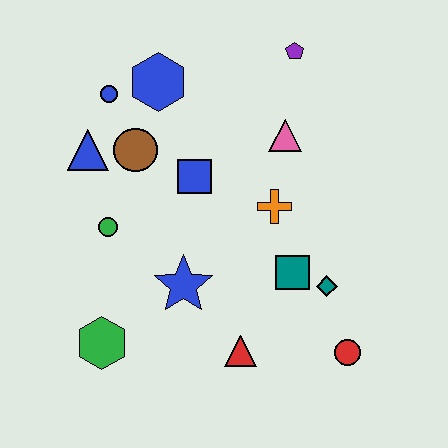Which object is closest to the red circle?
The teal diamond is closest to the red circle.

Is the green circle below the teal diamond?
No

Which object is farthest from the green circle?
The red circle is farthest from the green circle.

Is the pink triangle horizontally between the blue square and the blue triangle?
No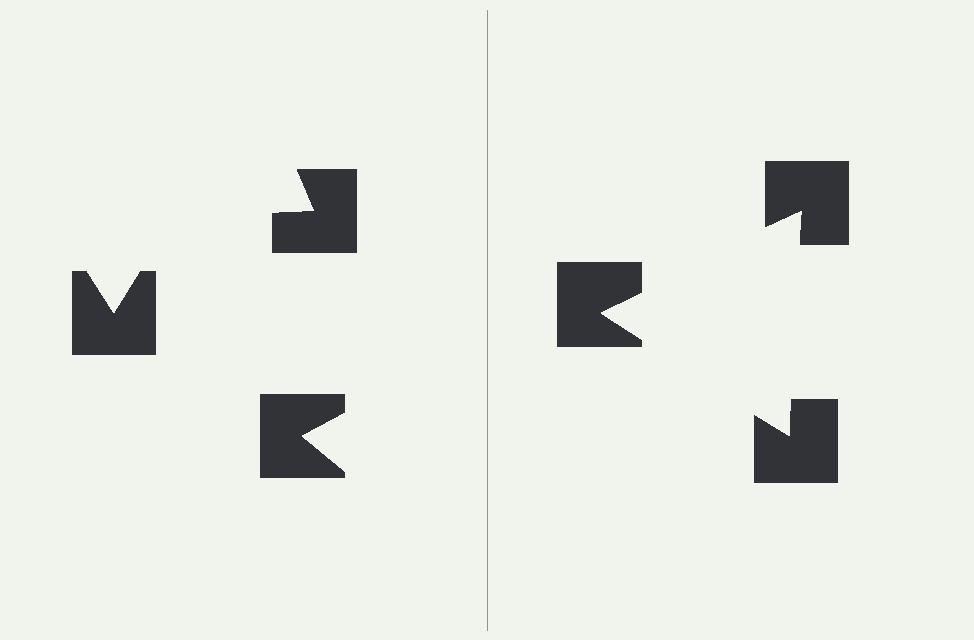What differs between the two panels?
The notched squares are positioned identically on both sides; only the wedge orientations differ. On the right they align to a triangle; on the left they are misaligned.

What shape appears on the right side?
An illusory triangle.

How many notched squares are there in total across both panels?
6 — 3 on each side.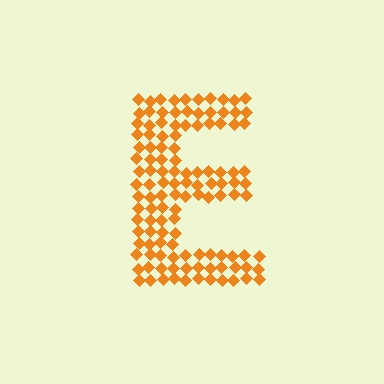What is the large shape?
The large shape is the letter E.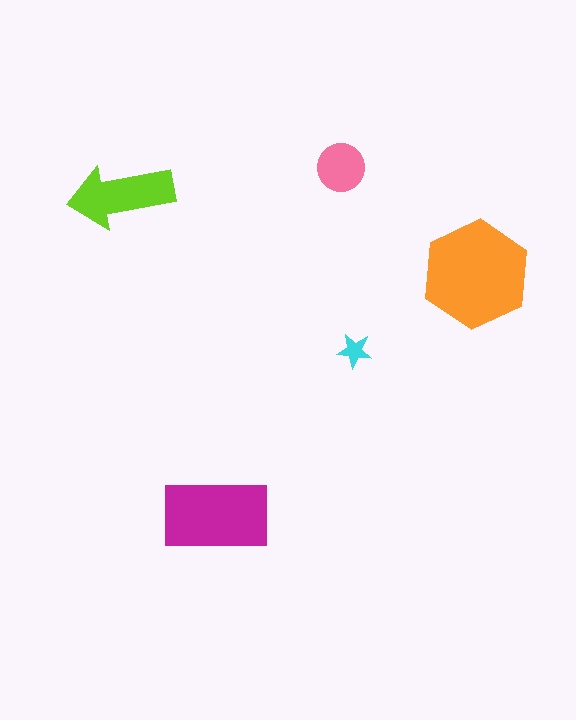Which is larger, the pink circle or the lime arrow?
The lime arrow.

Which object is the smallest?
The cyan star.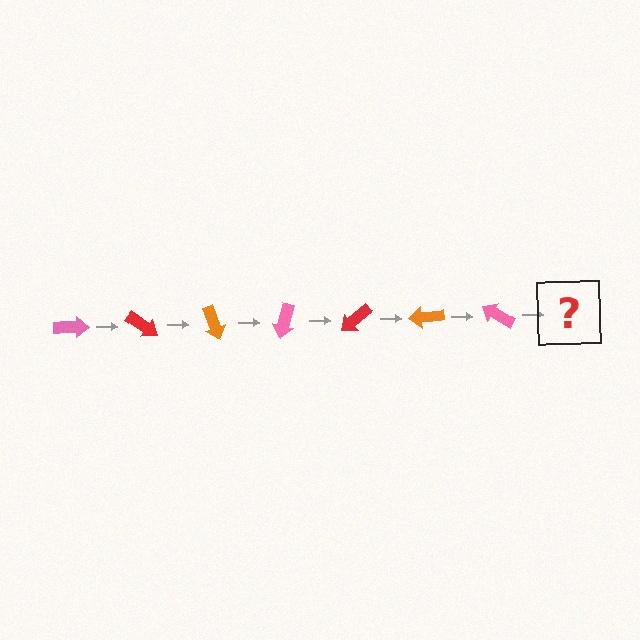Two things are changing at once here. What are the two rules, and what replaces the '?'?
The two rules are that it rotates 35 degrees each step and the color cycles through pink, red, and orange. The '?' should be a red arrow, rotated 245 degrees from the start.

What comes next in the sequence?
The next element should be a red arrow, rotated 245 degrees from the start.